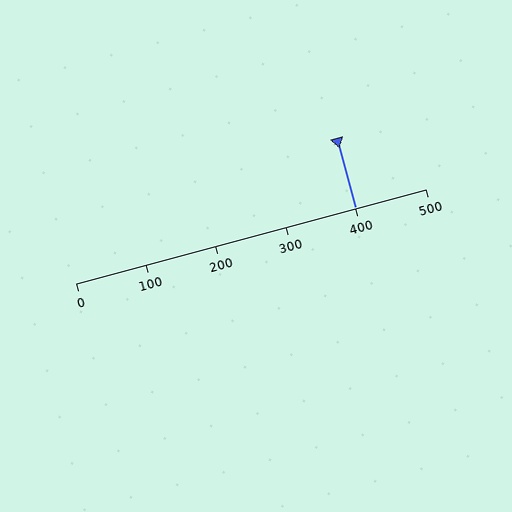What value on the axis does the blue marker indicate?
The marker indicates approximately 400.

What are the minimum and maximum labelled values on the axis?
The axis runs from 0 to 500.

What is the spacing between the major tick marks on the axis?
The major ticks are spaced 100 apart.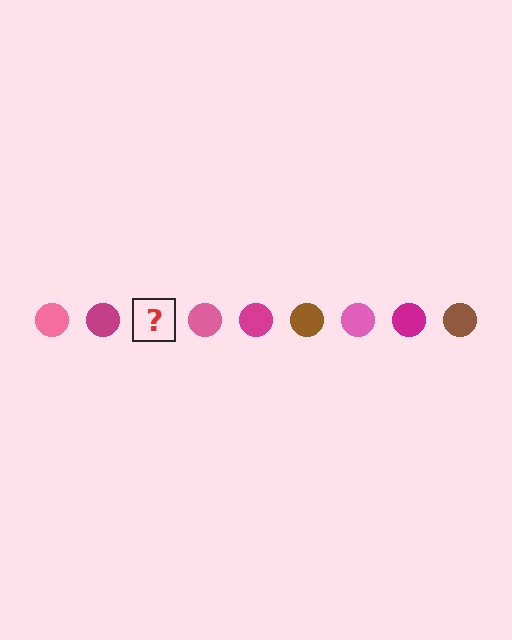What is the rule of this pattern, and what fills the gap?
The rule is that the pattern cycles through pink, magenta, brown circles. The gap should be filled with a brown circle.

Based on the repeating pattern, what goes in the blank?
The blank should be a brown circle.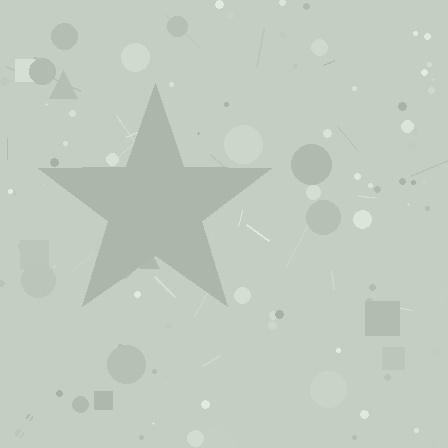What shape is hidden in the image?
A star is hidden in the image.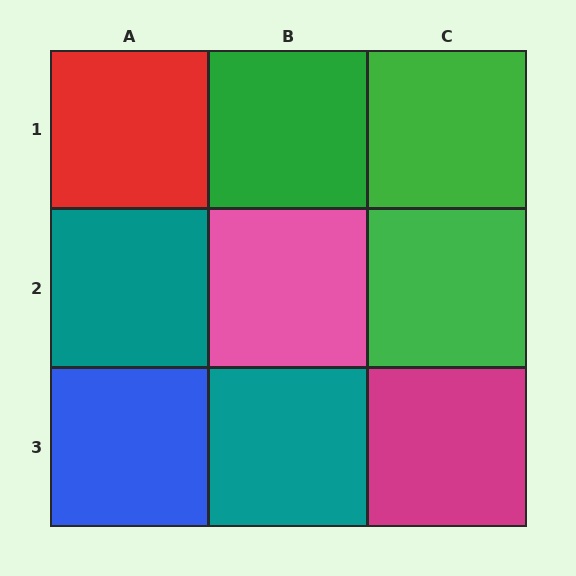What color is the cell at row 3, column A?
Blue.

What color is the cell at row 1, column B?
Green.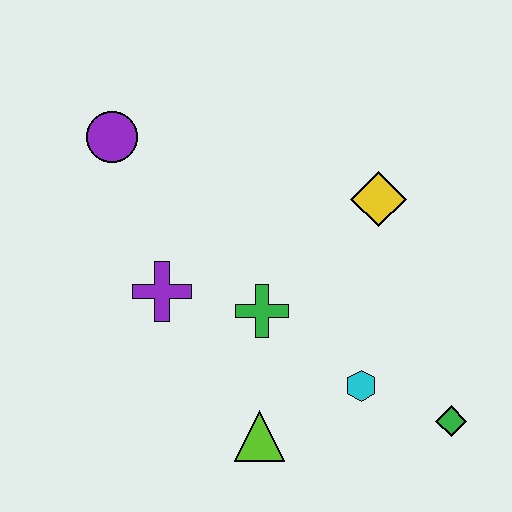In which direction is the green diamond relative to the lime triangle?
The green diamond is to the right of the lime triangle.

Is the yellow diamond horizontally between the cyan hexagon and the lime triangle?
No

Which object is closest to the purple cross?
The green cross is closest to the purple cross.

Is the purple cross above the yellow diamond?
No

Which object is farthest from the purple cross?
The green diamond is farthest from the purple cross.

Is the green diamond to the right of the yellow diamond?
Yes